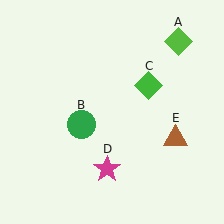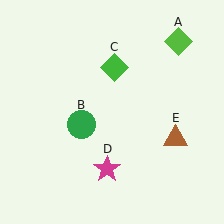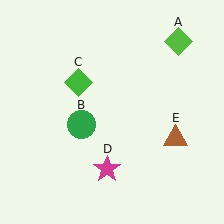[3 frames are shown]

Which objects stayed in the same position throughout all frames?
Lime diamond (object A) and green circle (object B) and magenta star (object D) and brown triangle (object E) remained stationary.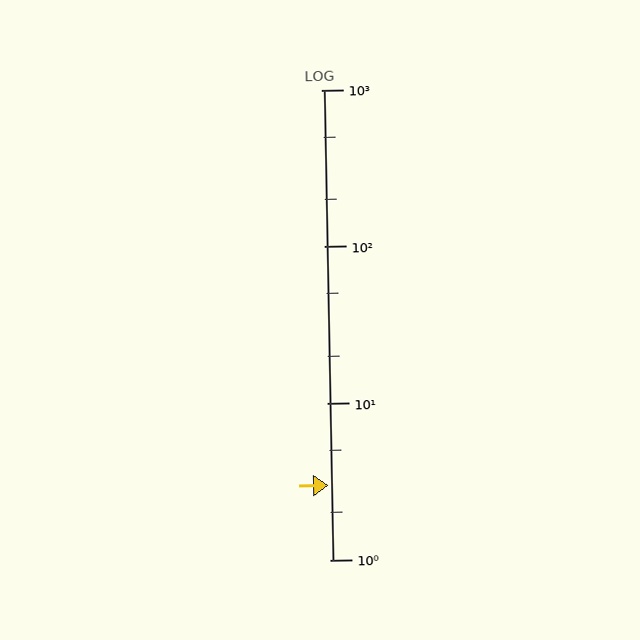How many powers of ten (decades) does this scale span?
The scale spans 3 decades, from 1 to 1000.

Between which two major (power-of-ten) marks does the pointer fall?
The pointer is between 1 and 10.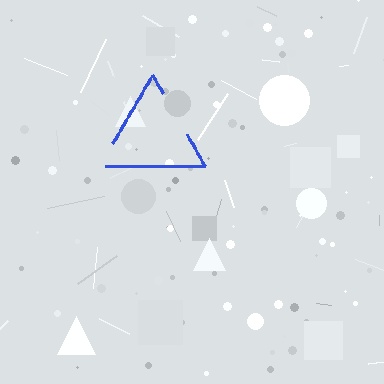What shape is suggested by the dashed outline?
The dashed outline suggests a triangle.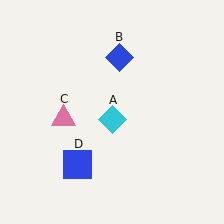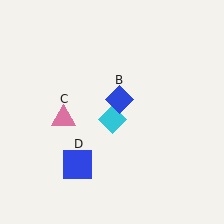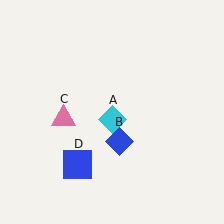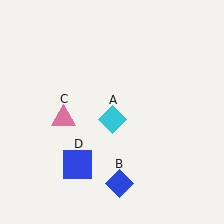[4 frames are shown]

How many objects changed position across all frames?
1 object changed position: blue diamond (object B).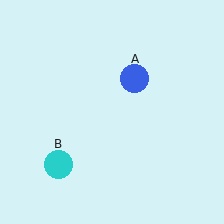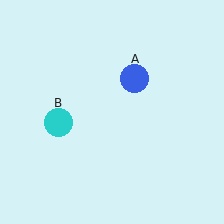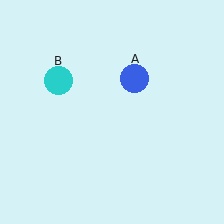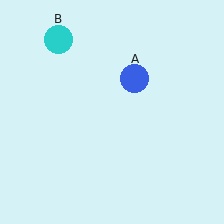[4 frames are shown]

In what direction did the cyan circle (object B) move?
The cyan circle (object B) moved up.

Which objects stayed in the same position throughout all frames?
Blue circle (object A) remained stationary.